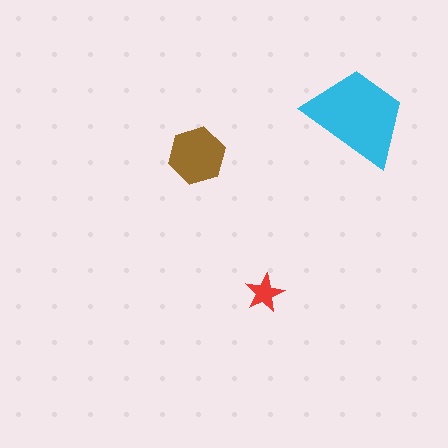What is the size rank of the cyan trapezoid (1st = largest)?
1st.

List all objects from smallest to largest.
The red star, the brown hexagon, the cyan trapezoid.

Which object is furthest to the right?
The cyan trapezoid is rightmost.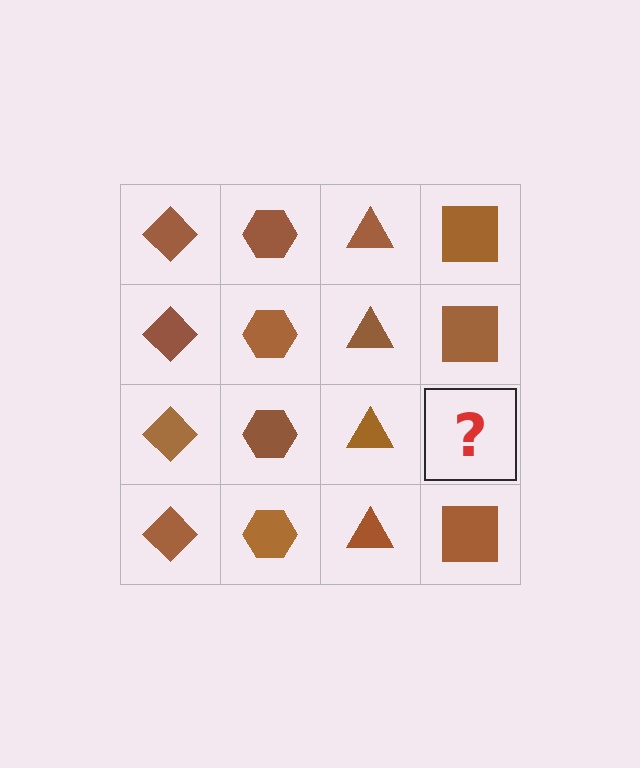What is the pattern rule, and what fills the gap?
The rule is that each column has a consistent shape. The gap should be filled with a brown square.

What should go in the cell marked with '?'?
The missing cell should contain a brown square.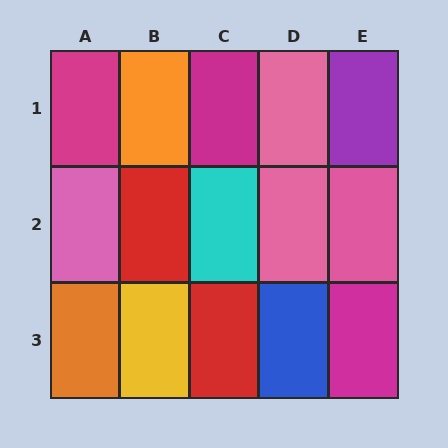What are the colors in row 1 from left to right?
Magenta, orange, magenta, pink, purple.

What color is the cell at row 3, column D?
Blue.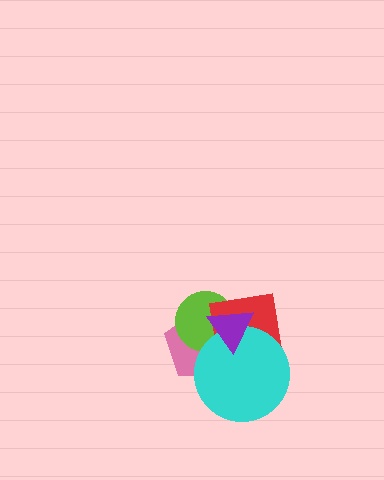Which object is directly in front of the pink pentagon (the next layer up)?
The lime circle is directly in front of the pink pentagon.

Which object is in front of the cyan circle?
The purple triangle is in front of the cyan circle.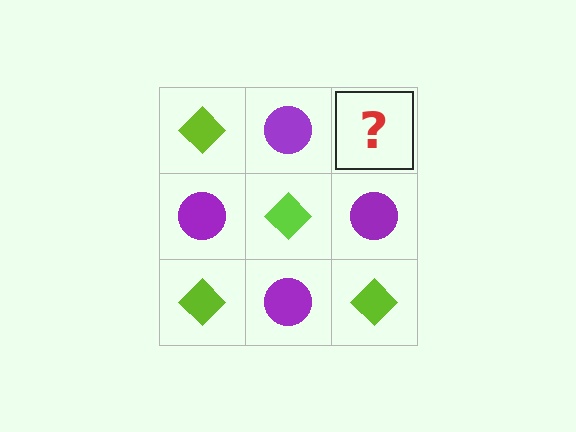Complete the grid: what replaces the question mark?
The question mark should be replaced with a lime diamond.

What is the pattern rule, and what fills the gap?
The rule is that it alternates lime diamond and purple circle in a checkerboard pattern. The gap should be filled with a lime diamond.